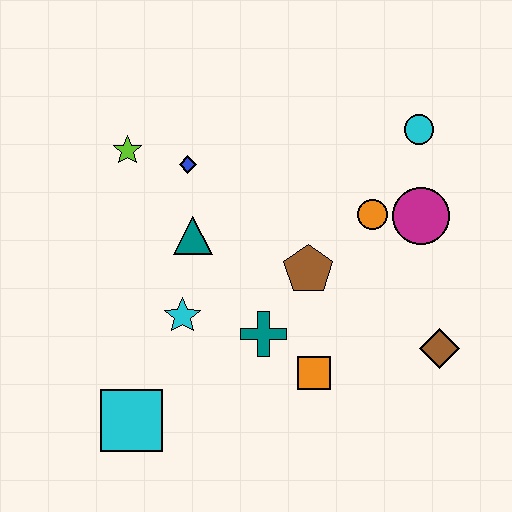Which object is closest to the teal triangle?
The blue diamond is closest to the teal triangle.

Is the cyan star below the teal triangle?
Yes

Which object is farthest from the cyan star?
The cyan circle is farthest from the cyan star.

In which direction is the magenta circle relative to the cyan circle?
The magenta circle is below the cyan circle.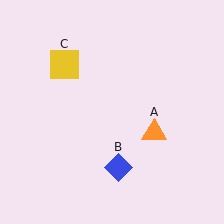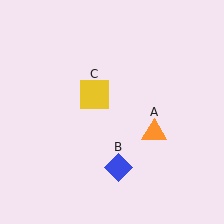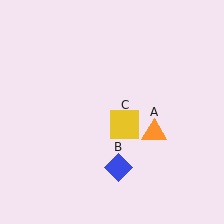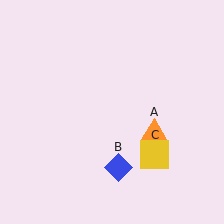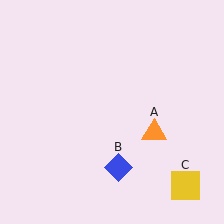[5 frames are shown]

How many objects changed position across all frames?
1 object changed position: yellow square (object C).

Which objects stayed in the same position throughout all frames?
Orange triangle (object A) and blue diamond (object B) remained stationary.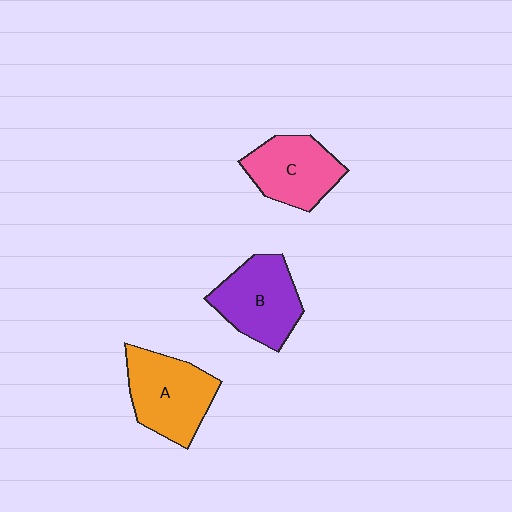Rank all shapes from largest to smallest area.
From largest to smallest: A (orange), B (purple), C (pink).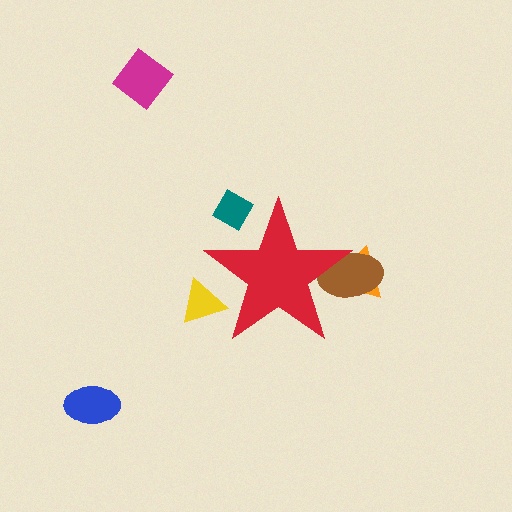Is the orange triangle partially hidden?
Yes, the orange triangle is partially hidden behind the red star.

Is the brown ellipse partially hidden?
Yes, the brown ellipse is partially hidden behind the red star.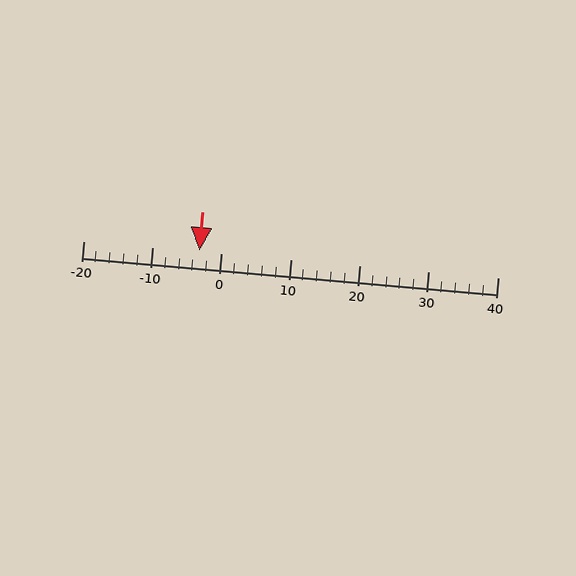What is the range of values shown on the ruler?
The ruler shows values from -20 to 40.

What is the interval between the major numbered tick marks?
The major tick marks are spaced 10 units apart.